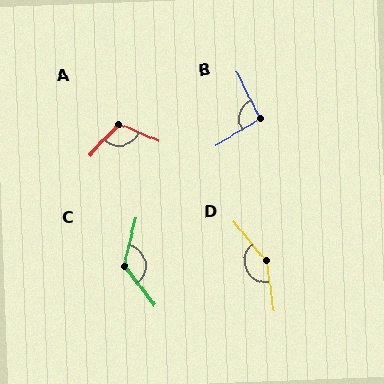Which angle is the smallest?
B, at approximately 95 degrees.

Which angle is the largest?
D, at approximately 149 degrees.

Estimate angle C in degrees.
Approximately 127 degrees.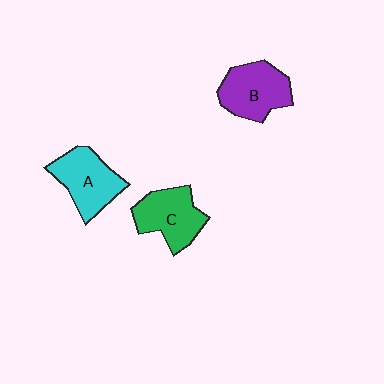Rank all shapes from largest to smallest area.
From largest to smallest: B (purple), A (cyan), C (green).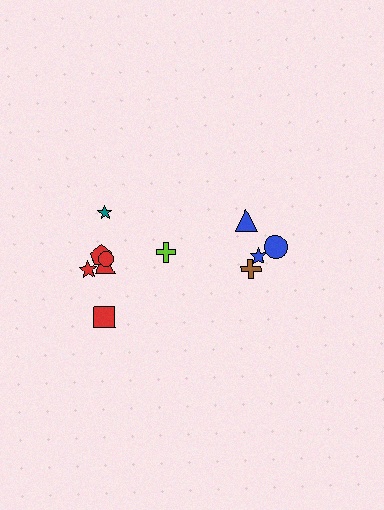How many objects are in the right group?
There are 5 objects.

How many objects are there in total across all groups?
There are 12 objects.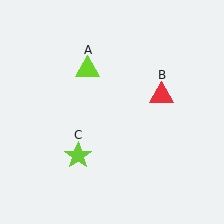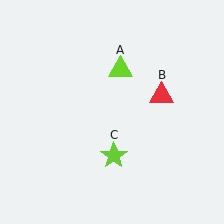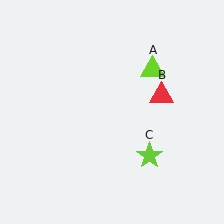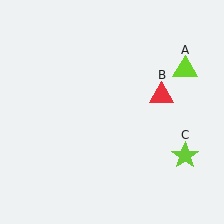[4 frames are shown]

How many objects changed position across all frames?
2 objects changed position: lime triangle (object A), lime star (object C).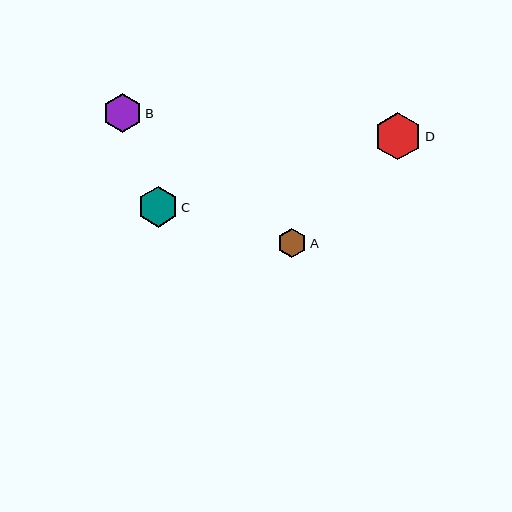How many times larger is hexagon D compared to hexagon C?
Hexagon D is approximately 1.2 times the size of hexagon C.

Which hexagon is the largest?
Hexagon D is the largest with a size of approximately 47 pixels.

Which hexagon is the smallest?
Hexagon A is the smallest with a size of approximately 30 pixels.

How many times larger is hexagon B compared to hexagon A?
Hexagon B is approximately 1.3 times the size of hexagon A.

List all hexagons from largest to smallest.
From largest to smallest: D, C, B, A.